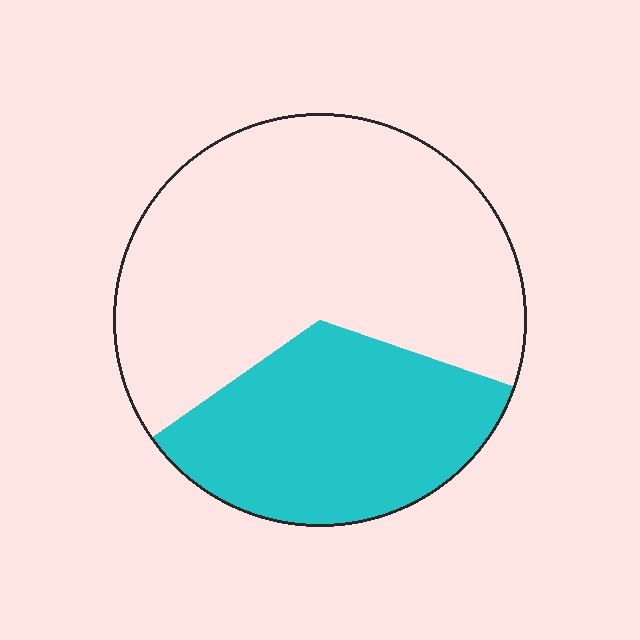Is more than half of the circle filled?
No.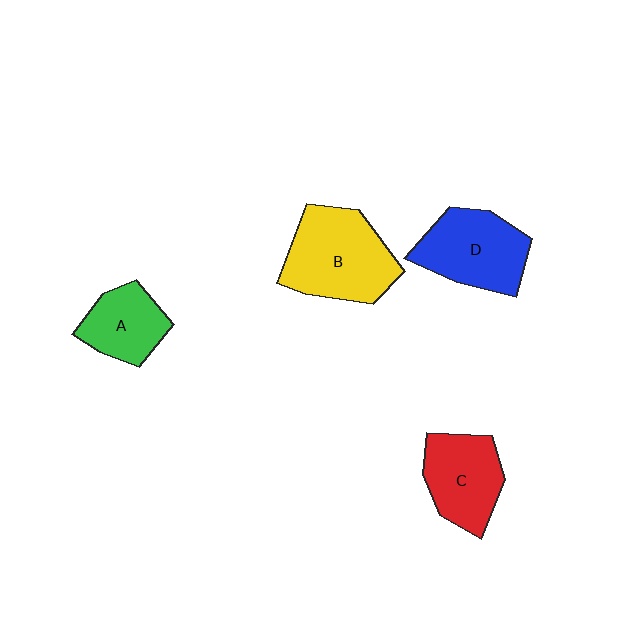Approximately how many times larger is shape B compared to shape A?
Approximately 1.7 times.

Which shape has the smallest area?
Shape A (green).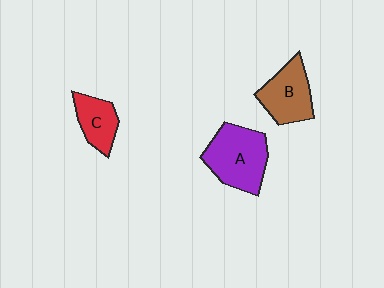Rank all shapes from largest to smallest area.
From largest to smallest: A (purple), B (brown), C (red).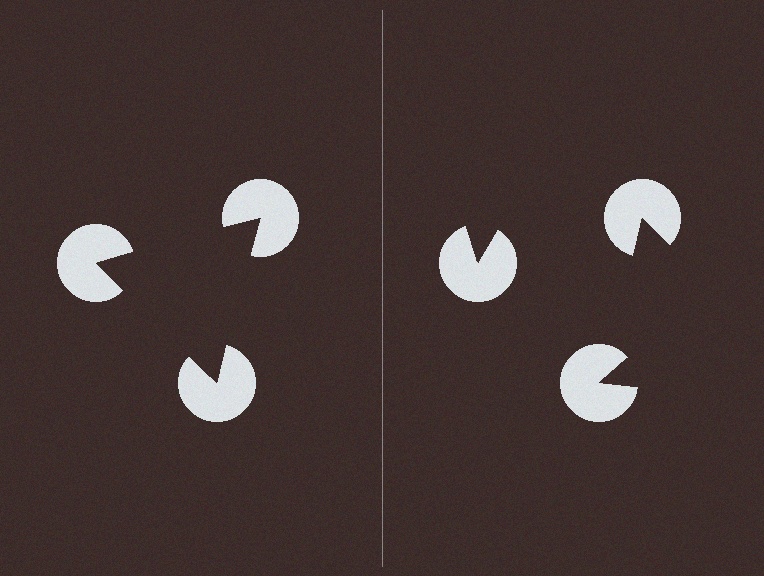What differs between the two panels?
The pac-man discs are positioned identically on both sides; only the wedge orientations differ. On the left they align to a triangle; on the right they are misaligned.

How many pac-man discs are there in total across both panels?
6 — 3 on each side.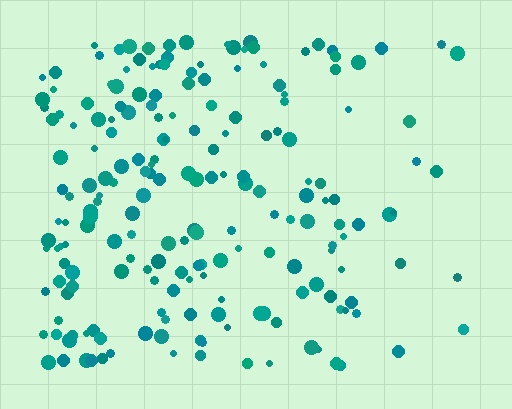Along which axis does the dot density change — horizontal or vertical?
Horizontal.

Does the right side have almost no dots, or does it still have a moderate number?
Still a moderate number, just noticeably fewer than the left.